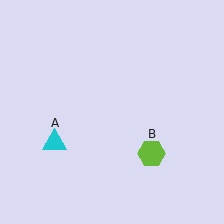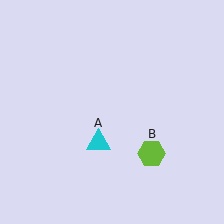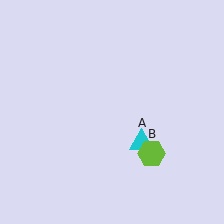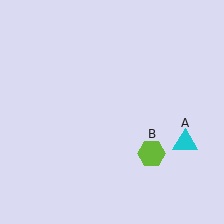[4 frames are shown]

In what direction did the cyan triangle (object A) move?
The cyan triangle (object A) moved right.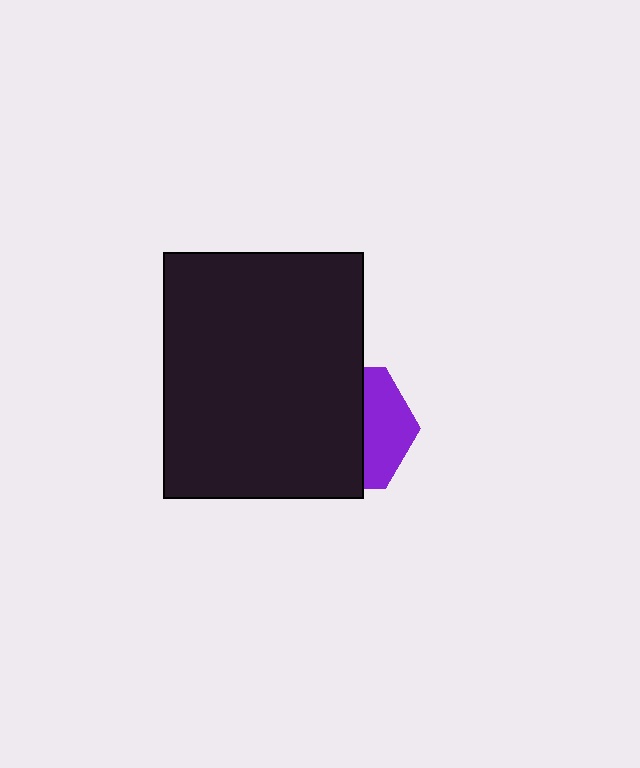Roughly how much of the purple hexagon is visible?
A small part of it is visible (roughly 38%).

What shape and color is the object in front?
The object in front is a black rectangle.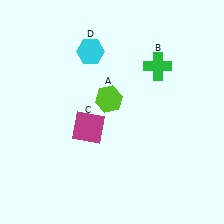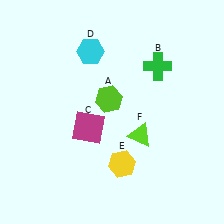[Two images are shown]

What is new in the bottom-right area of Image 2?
A lime triangle (F) was added in the bottom-right area of Image 2.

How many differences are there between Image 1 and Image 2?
There are 2 differences between the two images.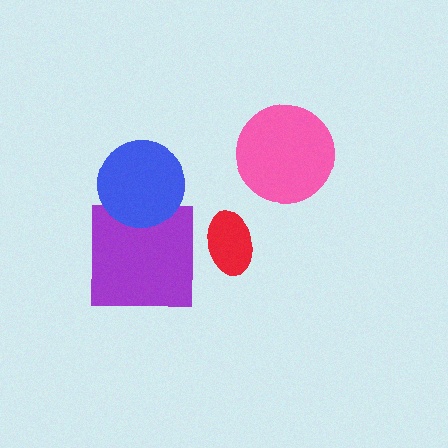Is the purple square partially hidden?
Yes, it is partially covered by another shape.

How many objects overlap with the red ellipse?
0 objects overlap with the red ellipse.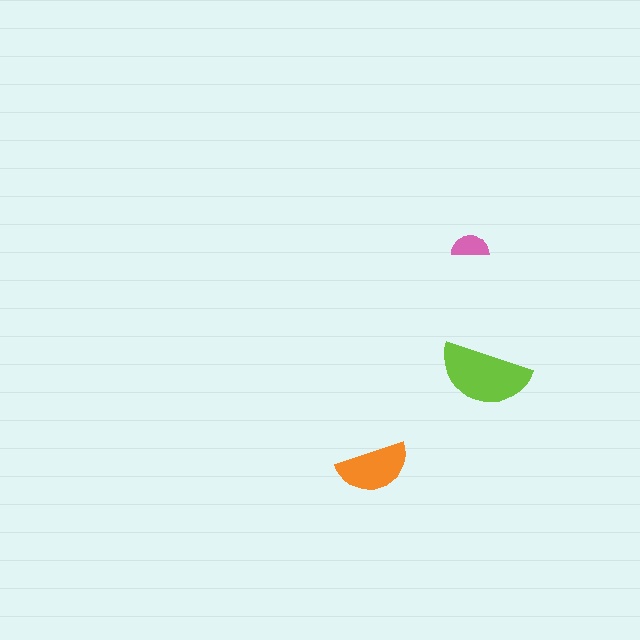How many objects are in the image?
There are 3 objects in the image.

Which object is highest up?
The pink semicircle is topmost.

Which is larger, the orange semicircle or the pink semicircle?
The orange one.